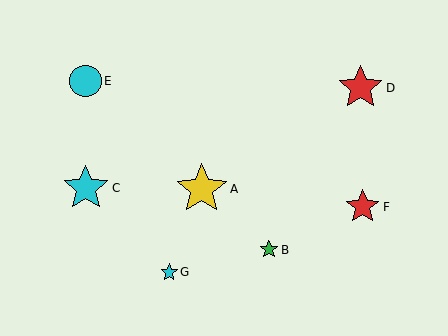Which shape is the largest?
The yellow star (labeled A) is the largest.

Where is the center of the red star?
The center of the red star is at (360, 88).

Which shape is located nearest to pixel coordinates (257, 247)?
The green star (labeled B) at (269, 250) is nearest to that location.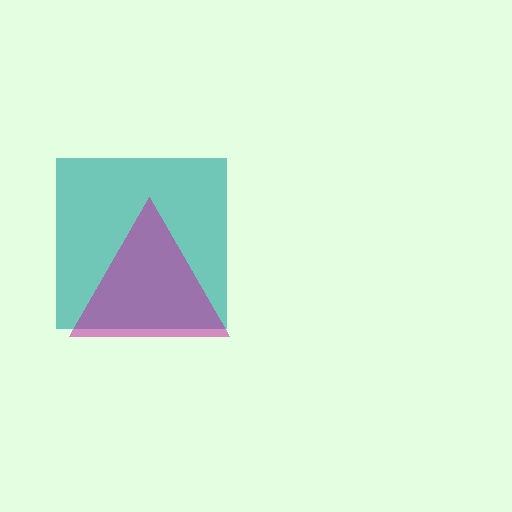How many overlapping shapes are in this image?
There are 2 overlapping shapes in the image.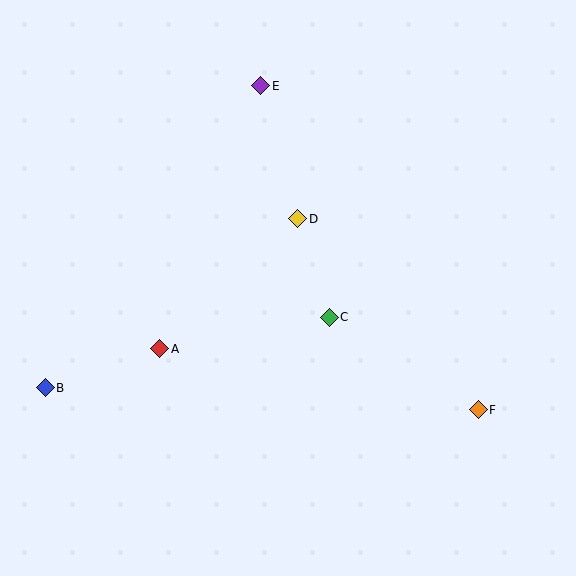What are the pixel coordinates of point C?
Point C is at (329, 317).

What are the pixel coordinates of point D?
Point D is at (298, 219).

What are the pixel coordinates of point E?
Point E is at (261, 86).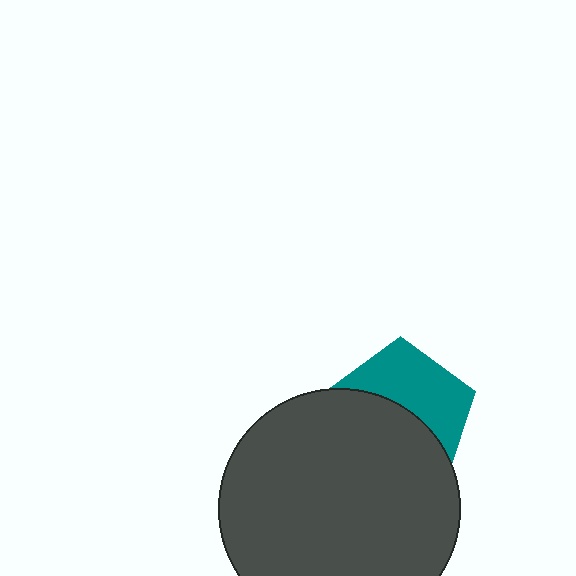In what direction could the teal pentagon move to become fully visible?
The teal pentagon could move up. That would shift it out from behind the dark gray circle entirely.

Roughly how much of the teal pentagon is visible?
About half of it is visible (roughly 47%).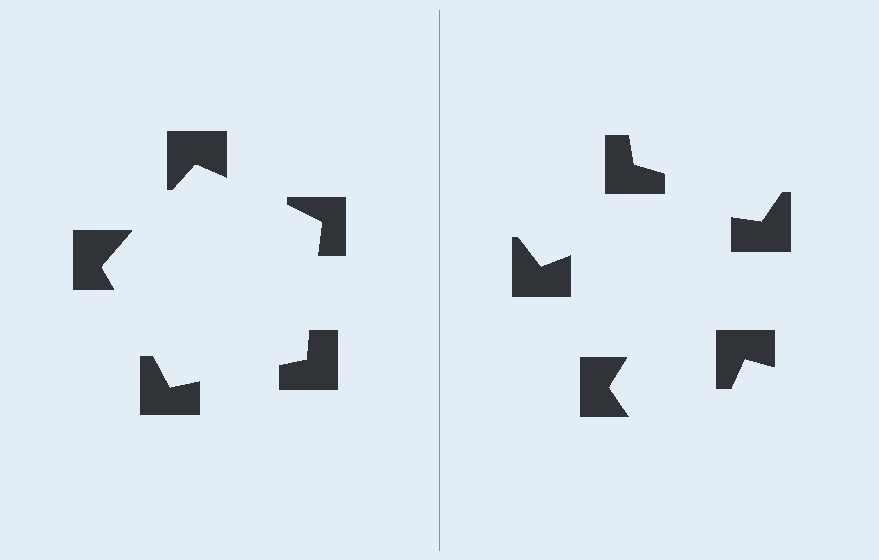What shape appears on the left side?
An illusory pentagon.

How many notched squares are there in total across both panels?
10 — 5 on each side.